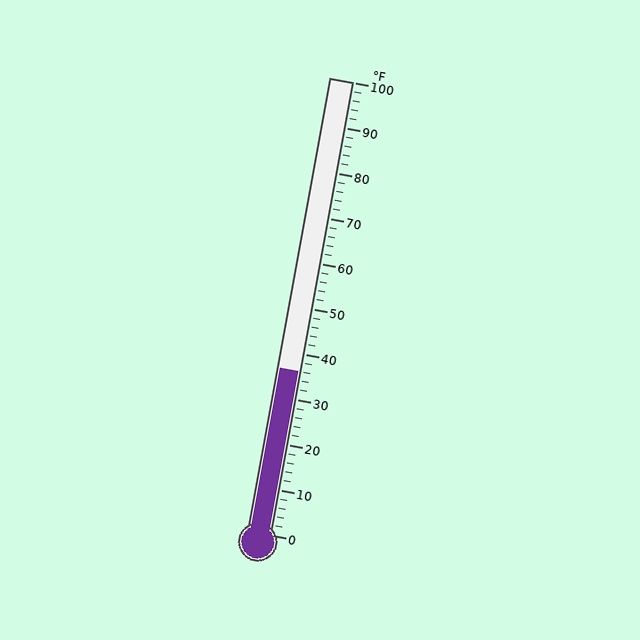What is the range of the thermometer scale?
The thermometer scale ranges from 0°F to 100°F.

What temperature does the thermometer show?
The thermometer shows approximately 36°F.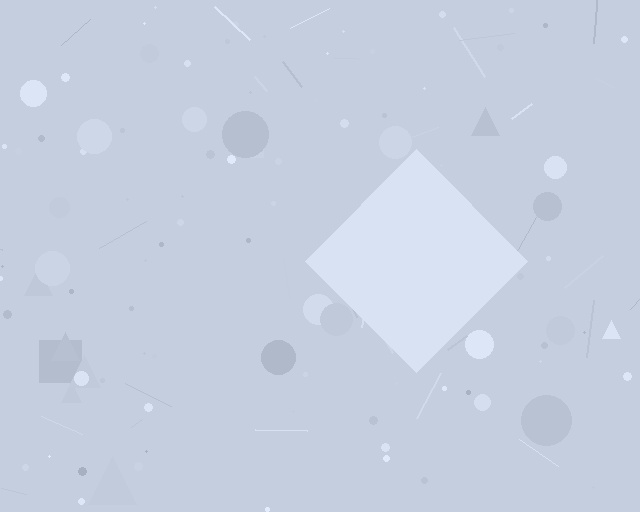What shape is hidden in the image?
A diamond is hidden in the image.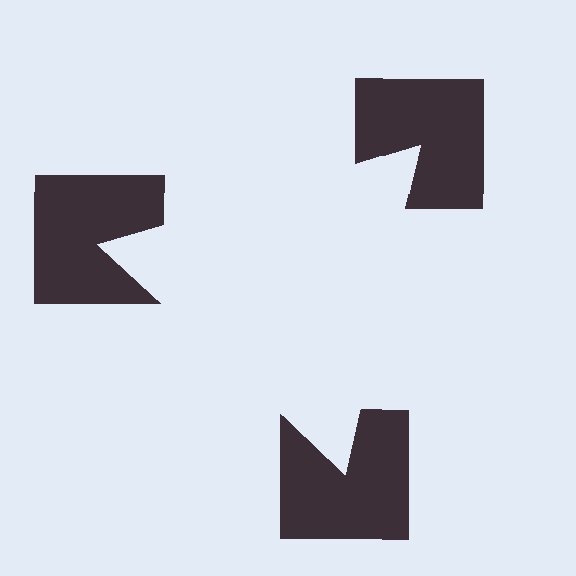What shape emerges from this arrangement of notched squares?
An illusory triangle — its edges are inferred from the aligned wedge cuts in the notched squares, not physically drawn.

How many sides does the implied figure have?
3 sides.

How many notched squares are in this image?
There are 3 — one at each vertex of the illusory triangle.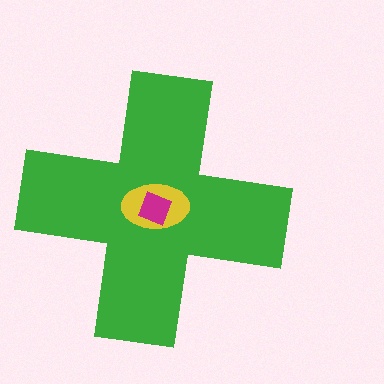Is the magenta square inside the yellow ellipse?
Yes.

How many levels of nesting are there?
3.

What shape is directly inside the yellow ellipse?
The magenta square.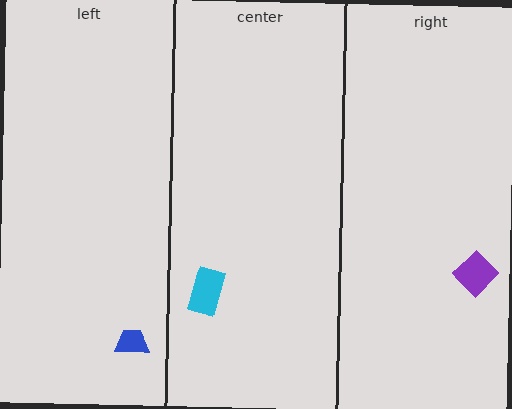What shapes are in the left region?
The blue trapezoid.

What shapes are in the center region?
The cyan rectangle.